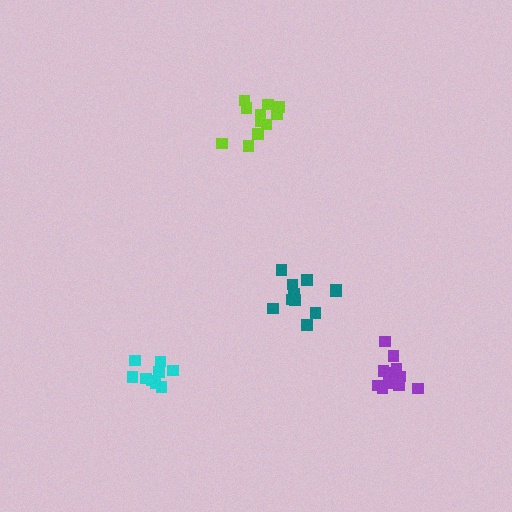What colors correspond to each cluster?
The clusters are colored: purple, teal, lime, cyan.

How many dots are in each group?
Group 1: 12 dots, Group 2: 11 dots, Group 3: 11 dots, Group 4: 10 dots (44 total).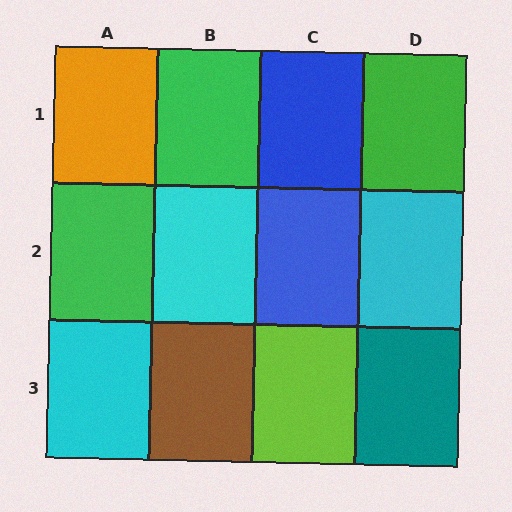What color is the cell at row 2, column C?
Blue.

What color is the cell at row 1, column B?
Green.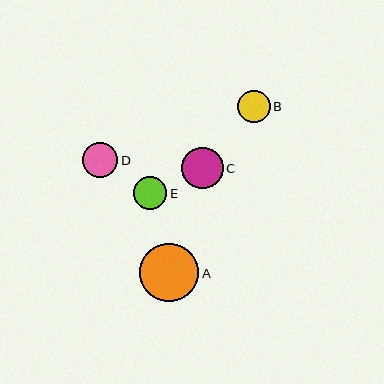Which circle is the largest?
Circle A is the largest with a size of approximately 59 pixels.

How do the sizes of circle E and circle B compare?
Circle E and circle B are approximately the same size.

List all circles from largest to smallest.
From largest to smallest: A, C, D, E, B.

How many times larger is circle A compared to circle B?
Circle A is approximately 1.8 times the size of circle B.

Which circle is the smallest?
Circle B is the smallest with a size of approximately 32 pixels.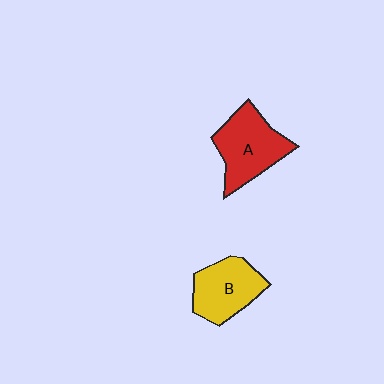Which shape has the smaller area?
Shape B (yellow).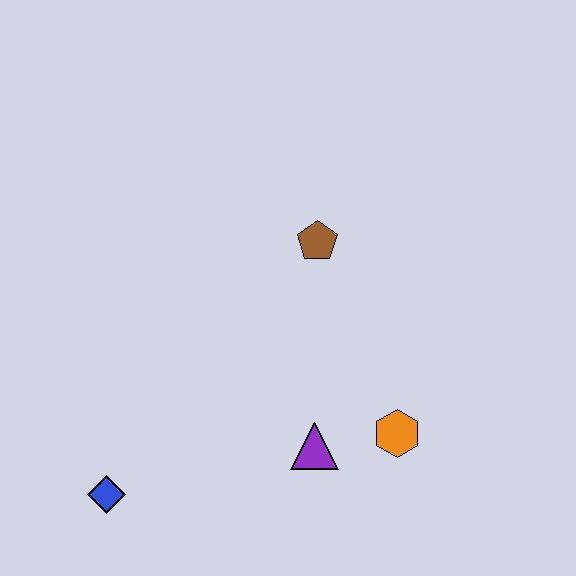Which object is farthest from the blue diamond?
The brown pentagon is farthest from the blue diamond.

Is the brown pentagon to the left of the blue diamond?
No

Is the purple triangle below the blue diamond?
No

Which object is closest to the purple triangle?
The orange hexagon is closest to the purple triangle.